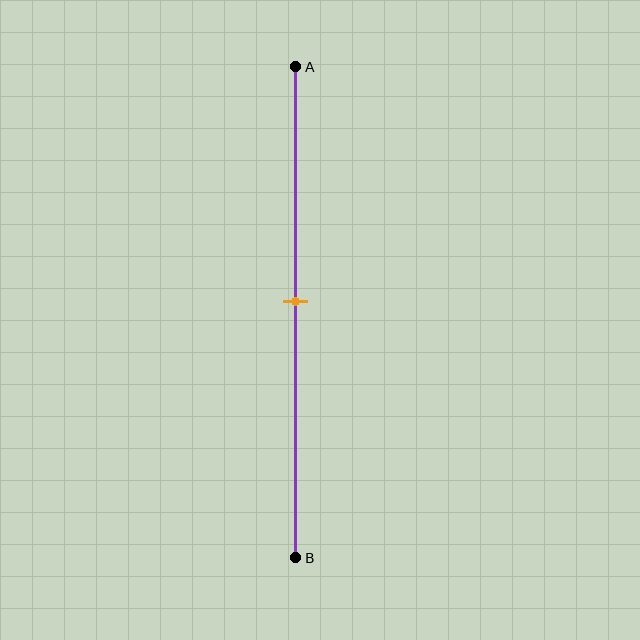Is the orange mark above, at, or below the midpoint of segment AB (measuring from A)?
The orange mark is approximately at the midpoint of segment AB.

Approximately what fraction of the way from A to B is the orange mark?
The orange mark is approximately 50% of the way from A to B.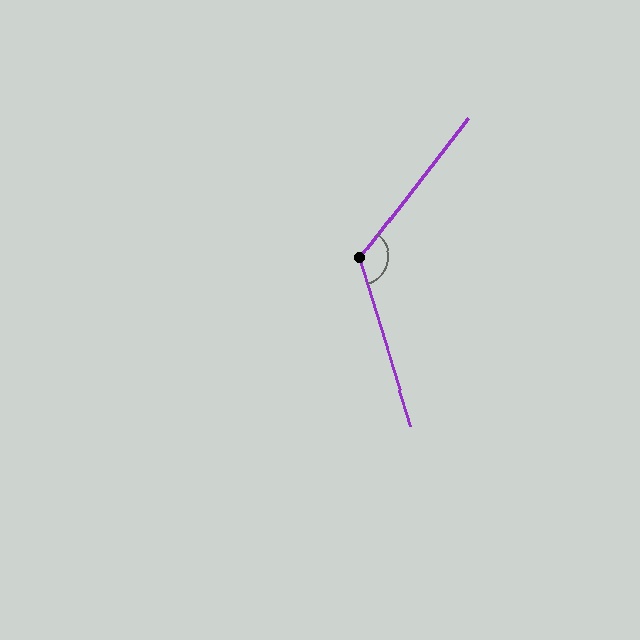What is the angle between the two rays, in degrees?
Approximately 126 degrees.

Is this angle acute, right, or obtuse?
It is obtuse.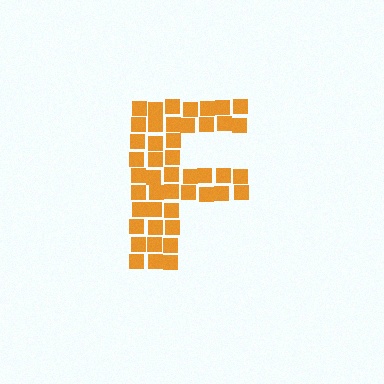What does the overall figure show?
The overall figure shows the letter F.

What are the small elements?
The small elements are squares.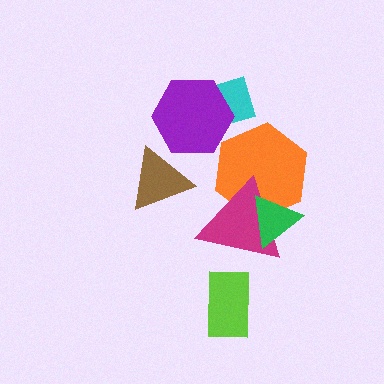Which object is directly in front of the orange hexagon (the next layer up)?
The magenta triangle is directly in front of the orange hexagon.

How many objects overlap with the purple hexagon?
1 object overlaps with the purple hexagon.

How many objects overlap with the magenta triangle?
2 objects overlap with the magenta triangle.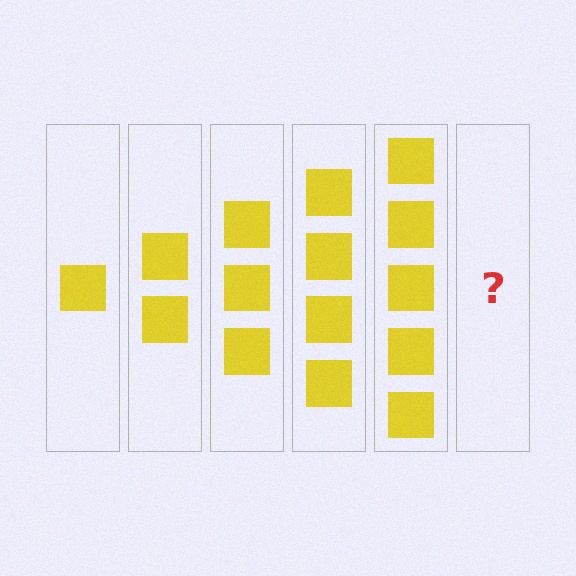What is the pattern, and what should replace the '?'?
The pattern is that each step adds one more square. The '?' should be 6 squares.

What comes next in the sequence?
The next element should be 6 squares.